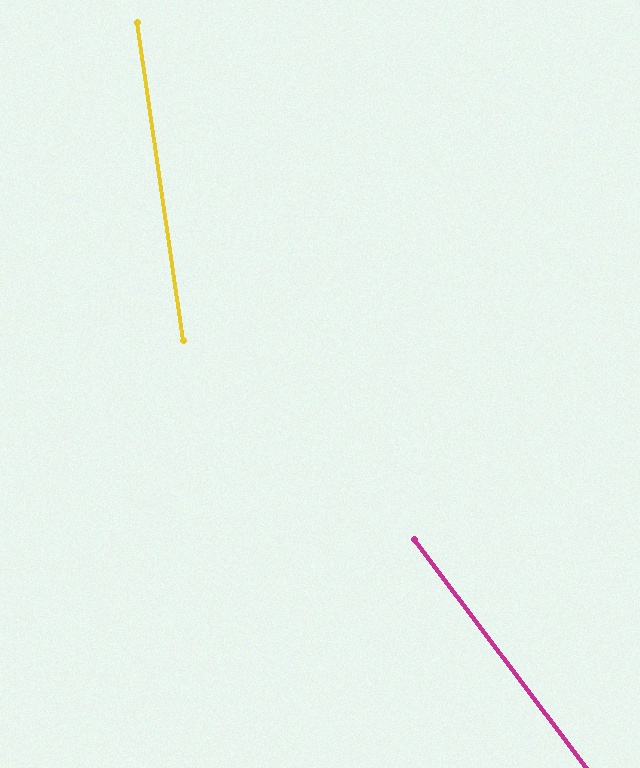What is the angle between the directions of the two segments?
Approximately 29 degrees.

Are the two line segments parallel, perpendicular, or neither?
Neither parallel nor perpendicular — they differ by about 29°.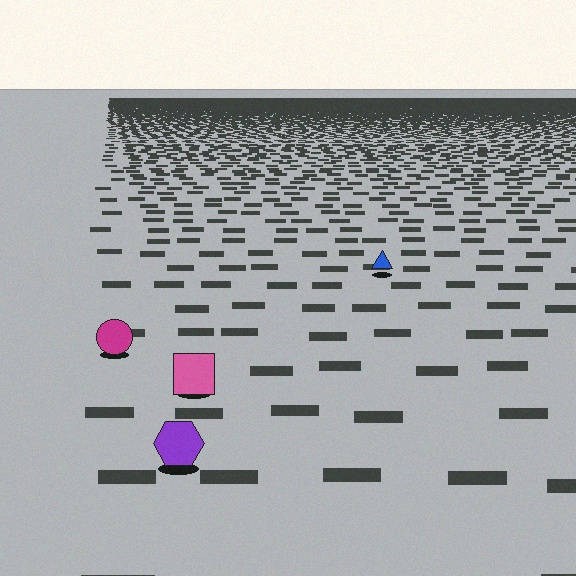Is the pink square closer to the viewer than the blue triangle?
Yes. The pink square is closer — you can tell from the texture gradient: the ground texture is coarser near it.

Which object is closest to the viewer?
The purple hexagon is closest. The texture marks near it are larger and more spread out.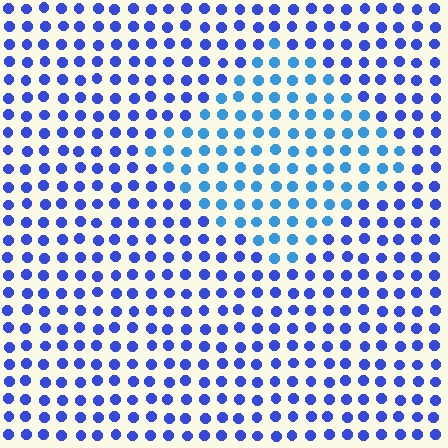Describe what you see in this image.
The image is filled with small blue elements in a uniform arrangement. A diamond-shaped region is visible where the elements are tinted to a slightly different hue, forming a subtle color boundary.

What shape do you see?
I see a diamond.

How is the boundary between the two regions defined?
The boundary is defined purely by a slight shift in hue (about 30 degrees). Spacing, size, and orientation are identical on both sides.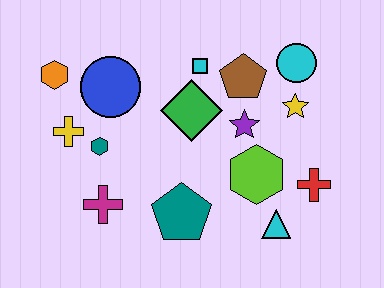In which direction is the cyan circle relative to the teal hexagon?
The cyan circle is to the right of the teal hexagon.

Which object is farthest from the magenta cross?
The cyan circle is farthest from the magenta cross.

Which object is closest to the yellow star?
The cyan circle is closest to the yellow star.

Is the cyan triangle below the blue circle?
Yes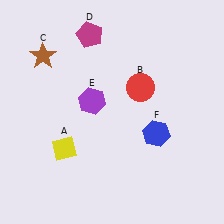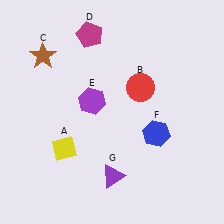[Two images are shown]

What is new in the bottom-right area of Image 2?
A purple triangle (G) was added in the bottom-right area of Image 2.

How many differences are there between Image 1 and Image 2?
There is 1 difference between the two images.